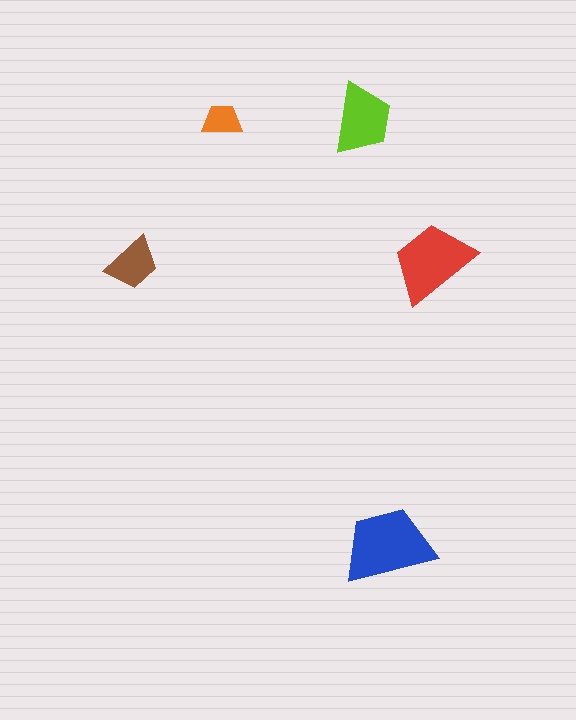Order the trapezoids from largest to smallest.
the blue one, the red one, the lime one, the brown one, the orange one.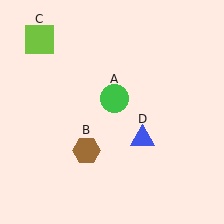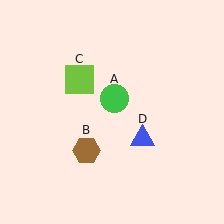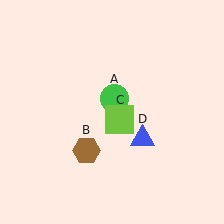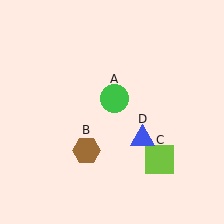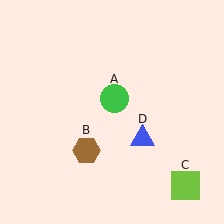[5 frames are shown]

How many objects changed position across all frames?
1 object changed position: lime square (object C).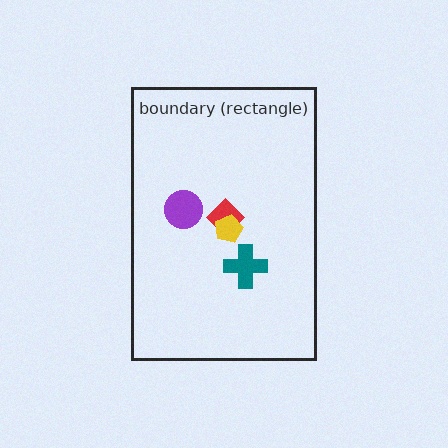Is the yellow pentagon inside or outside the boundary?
Inside.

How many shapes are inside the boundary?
4 inside, 0 outside.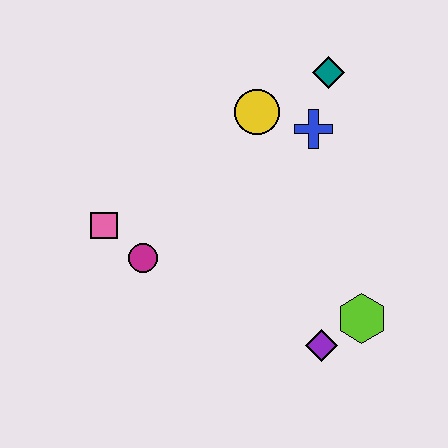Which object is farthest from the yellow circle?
The purple diamond is farthest from the yellow circle.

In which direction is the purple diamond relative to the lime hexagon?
The purple diamond is to the left of the lime hexagon.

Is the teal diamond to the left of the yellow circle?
No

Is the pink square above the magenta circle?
Yes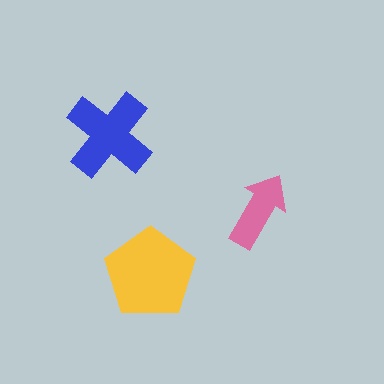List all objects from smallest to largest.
The pink arrow, the blue cross, the yellow pentagon.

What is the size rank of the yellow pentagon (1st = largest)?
1st.